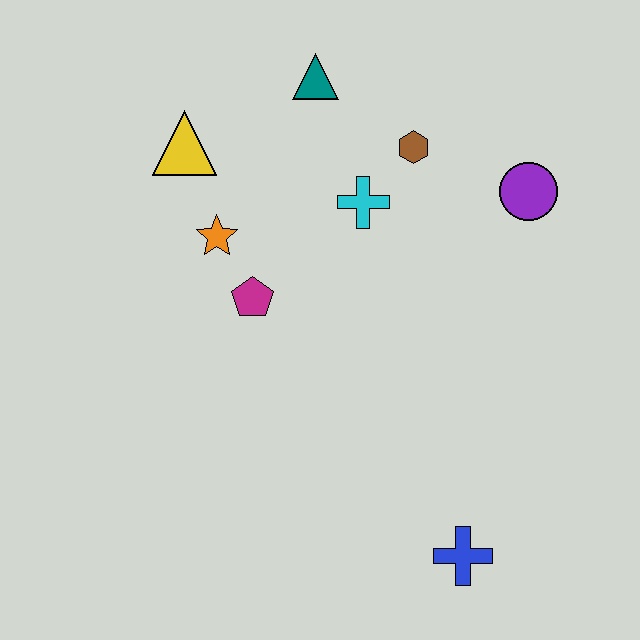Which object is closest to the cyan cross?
The brown hexagon is closest to the cyan cross.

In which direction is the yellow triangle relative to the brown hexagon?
The yellow triangle is to the left of the brown hexagon.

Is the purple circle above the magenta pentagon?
Yes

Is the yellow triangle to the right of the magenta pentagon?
No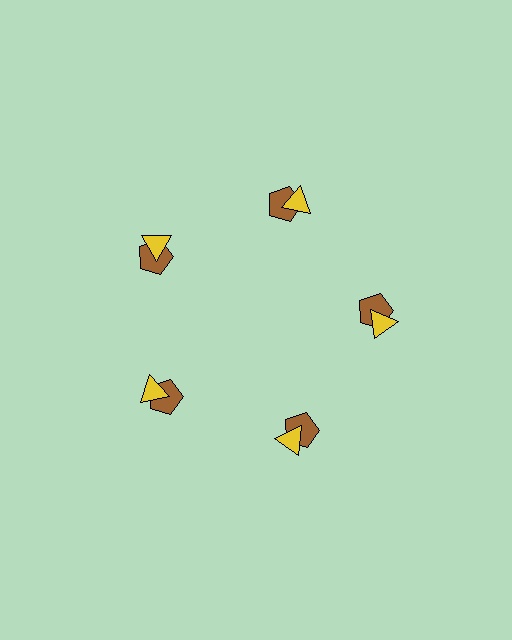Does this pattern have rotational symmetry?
Yes, this pattern has 5-fold rotational symmetry. It looks the same after rotating 72 degrees around the center.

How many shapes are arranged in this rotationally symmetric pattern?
There are 10 shapes, arranged in 5 groups of 2.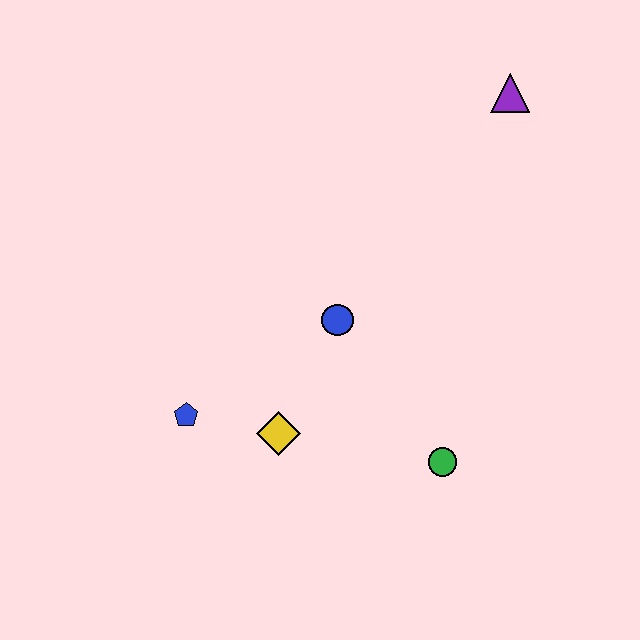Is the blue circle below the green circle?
No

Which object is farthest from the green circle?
The purple triangle is farthest from the green circle.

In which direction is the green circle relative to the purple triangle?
The green circle is below the purple triangle.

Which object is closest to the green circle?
The yellow diamond is closest to the green circle.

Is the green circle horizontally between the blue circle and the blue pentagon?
No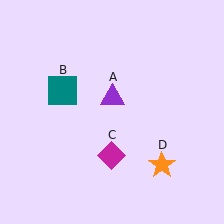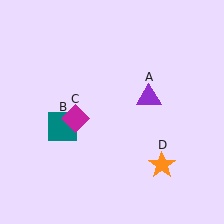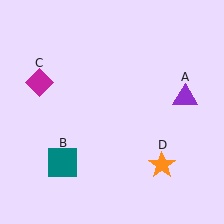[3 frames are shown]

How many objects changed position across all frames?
3 objects changed position: purple triangle (object A), teal square (object B), magenta diamond (object C).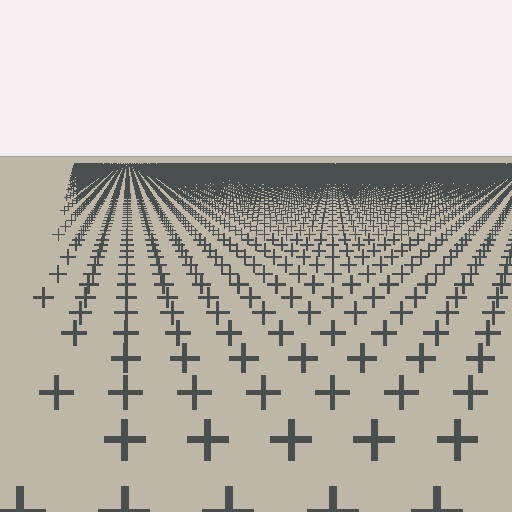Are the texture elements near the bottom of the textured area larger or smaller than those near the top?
Larger. Near the bottom, elements are closer to the viewer and appear at a bigger on-screen size.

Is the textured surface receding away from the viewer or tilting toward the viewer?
The surface is receding away from the viewer. Texture elements get smaller and denser toward the top.